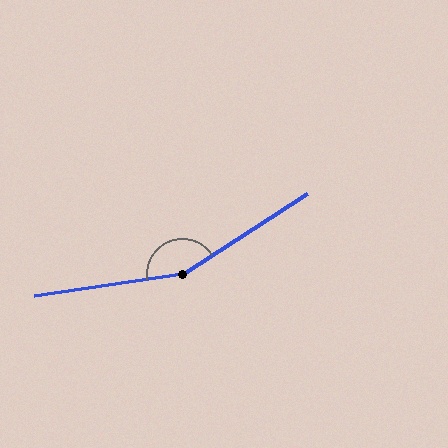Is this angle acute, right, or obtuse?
It is obtuse.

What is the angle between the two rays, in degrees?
Approximately 156 degrees.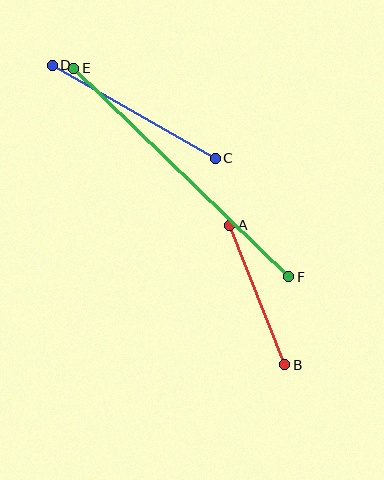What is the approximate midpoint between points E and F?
The midpoint is at approximately (181, 173) pixels.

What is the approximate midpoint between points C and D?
The midpoint is at approximately (134, 112) pixels.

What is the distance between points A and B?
The distance is approximately 150 pixels.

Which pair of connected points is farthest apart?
Points E and F are farthest apart.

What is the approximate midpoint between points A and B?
The midpoint is at approximately (257, 295) pixels.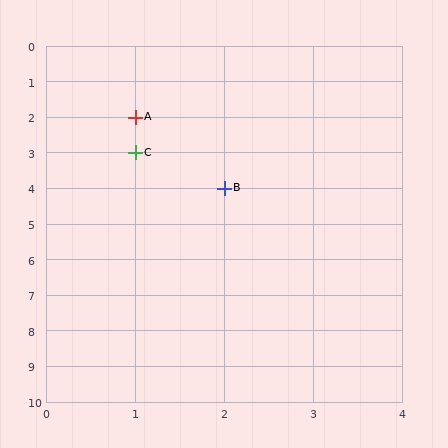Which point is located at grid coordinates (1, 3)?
Point C is at (1, 3).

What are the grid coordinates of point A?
Point A is at grid coordinates (1, 2).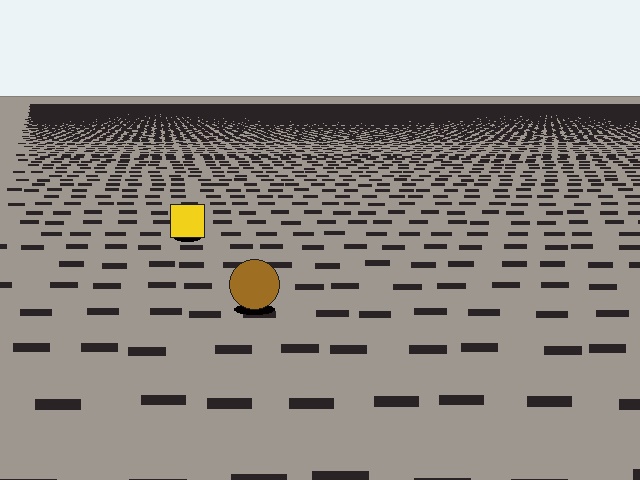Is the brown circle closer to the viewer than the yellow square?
Yes. The brown circle is closer — you can tell from the texture gradient: the ground texture is coarser near it.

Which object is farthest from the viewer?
The yellow square is farthest from the viewer. It appears smaller and the ground texture around it is denser.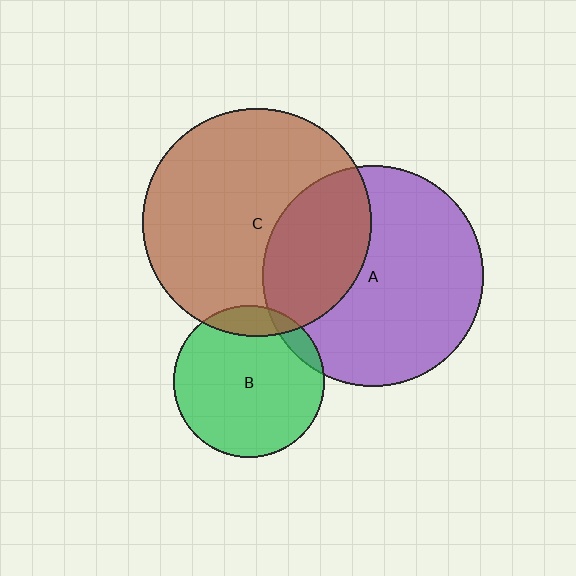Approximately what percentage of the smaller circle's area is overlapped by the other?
Approximately 35%.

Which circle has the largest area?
Circle C (brown).